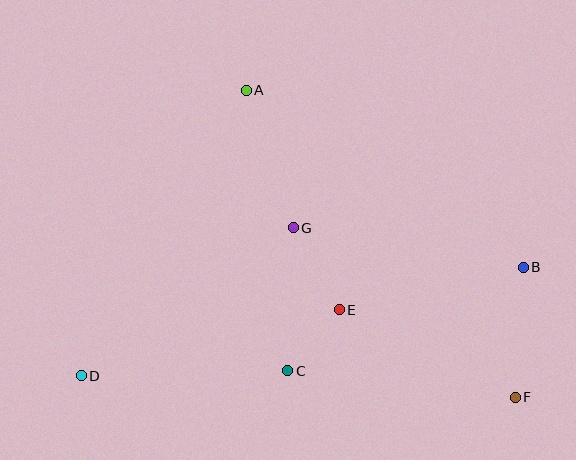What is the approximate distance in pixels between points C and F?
The distance between C and F is approximately 229 pixels.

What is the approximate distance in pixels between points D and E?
The distance between D and E is approximately 267 pixels.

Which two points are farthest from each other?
Points B and D are farthest from each other.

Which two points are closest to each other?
Points C and E are closest to each other.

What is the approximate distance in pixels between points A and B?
The distance between A and B is approximately 328 pixels.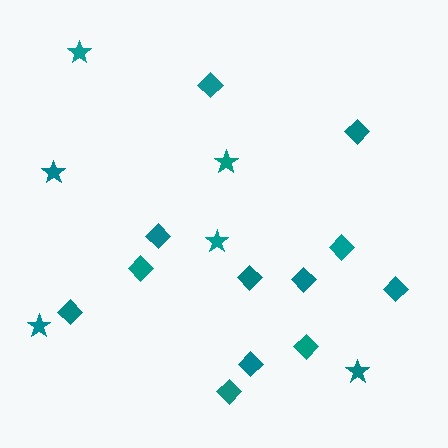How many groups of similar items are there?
There are 2 groups: one group of diamonds (12) and one group of stars (6).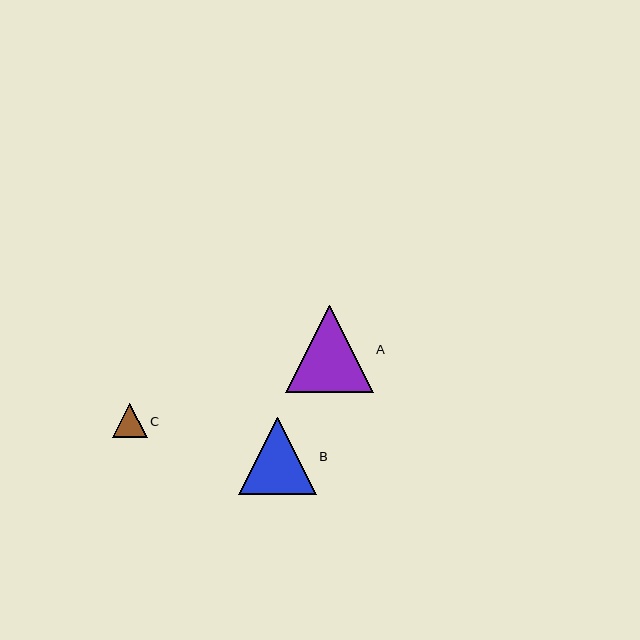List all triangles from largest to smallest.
From largest to smallest: A, B, C.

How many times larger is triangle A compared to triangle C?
Triangle A is approximately 2.5 times the size of triangle C.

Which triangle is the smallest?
Triangle C is the smallest with a size of approximately 34 pixels.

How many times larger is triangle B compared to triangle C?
Triangle B is approximately 2.2 times the size of triangle C.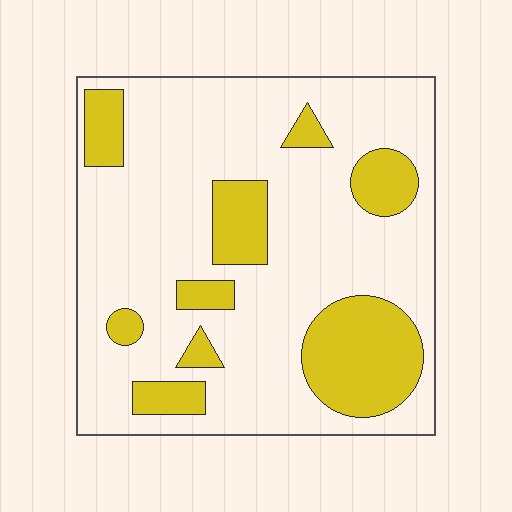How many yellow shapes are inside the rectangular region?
9.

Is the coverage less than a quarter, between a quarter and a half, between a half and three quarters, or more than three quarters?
Less than a quarter.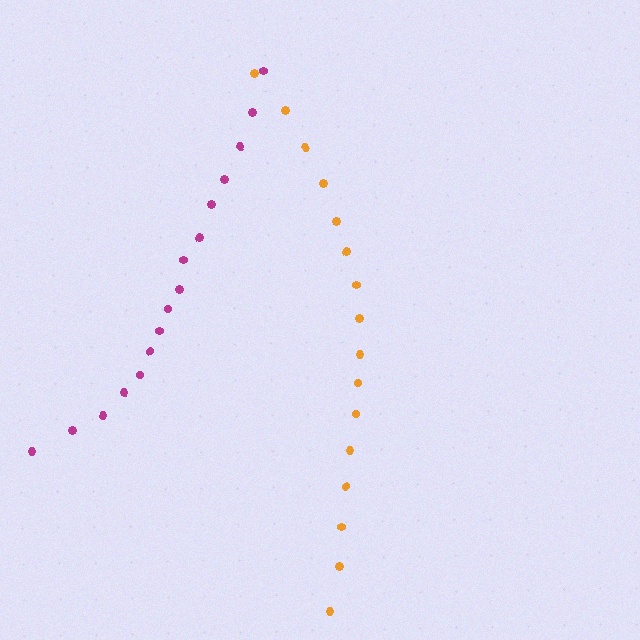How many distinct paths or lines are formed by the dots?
There are 2 distinct paths.